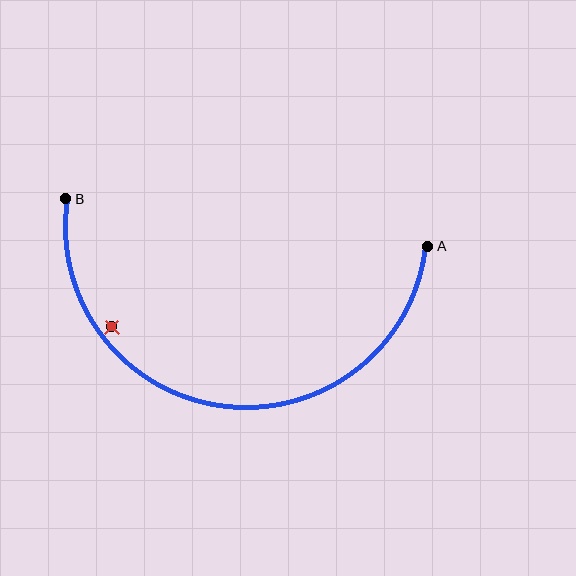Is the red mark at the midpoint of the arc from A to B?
No — the red mark does not lie on the arc at all. It sits slightly inside the curve.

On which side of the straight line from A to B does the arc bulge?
The arc bulges below the straight line connecting A and B.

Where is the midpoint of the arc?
The arc midpoint is the point on the curve farthest from the straight line joining A and B. It sits below that line.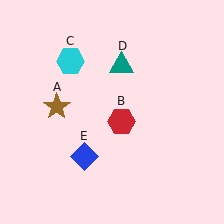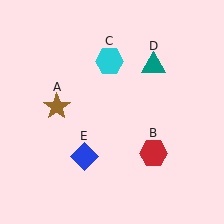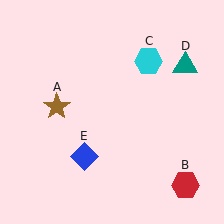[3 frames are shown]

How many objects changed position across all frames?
3 objects changed position: red hexagon (object B), cyan hexagon (object C), teal triangle (object D).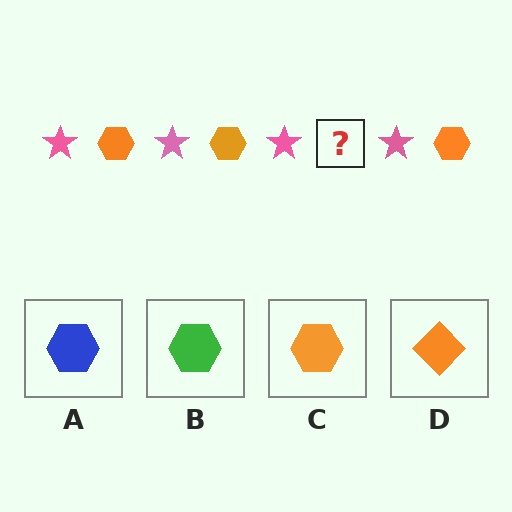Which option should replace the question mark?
Option C.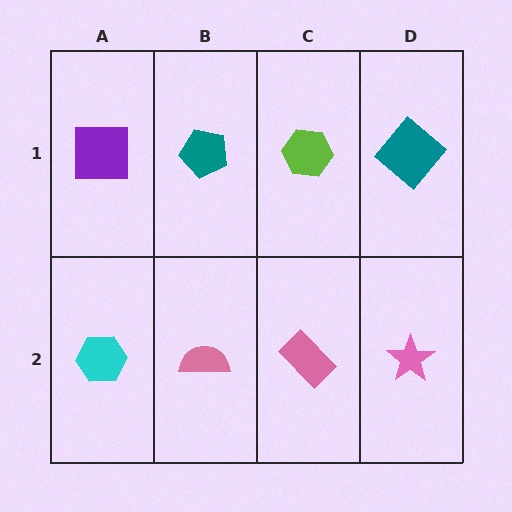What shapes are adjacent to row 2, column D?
A teal diamond (row 1, column D), a pink rectangle (row 2, column C).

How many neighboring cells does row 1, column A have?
2.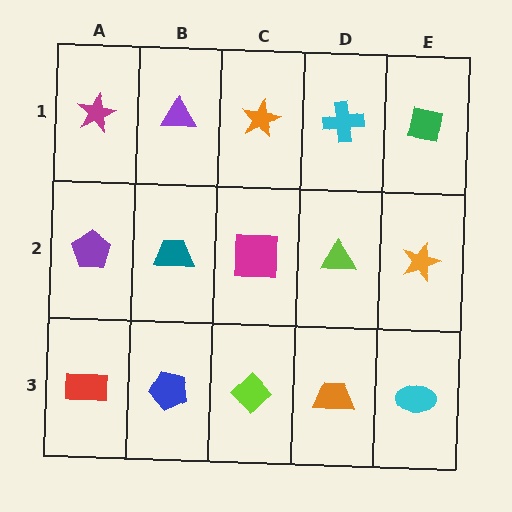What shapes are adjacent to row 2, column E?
A green square (row 1, column E), a cyan ellipse (row 3, column E), a lime triangle (row 2, column D).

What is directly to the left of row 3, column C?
A blue pentagon.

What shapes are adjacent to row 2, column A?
A magenta star (row 1, column A), a red rectangle (row 3, column A), a teal trapezoid (row 2, column B).